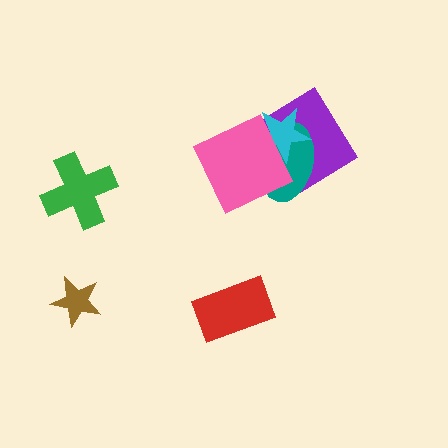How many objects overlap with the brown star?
0 objects overlap with the brown star.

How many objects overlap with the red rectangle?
0 objects overlap with the red rectangle.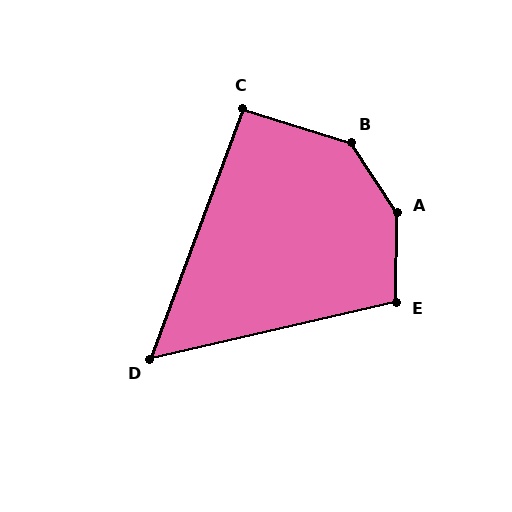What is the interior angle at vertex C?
Approximately 93 degrees (approximately right).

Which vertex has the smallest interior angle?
D, at approximately 57 degrees.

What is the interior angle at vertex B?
Approximately 141 degrees (obtuse).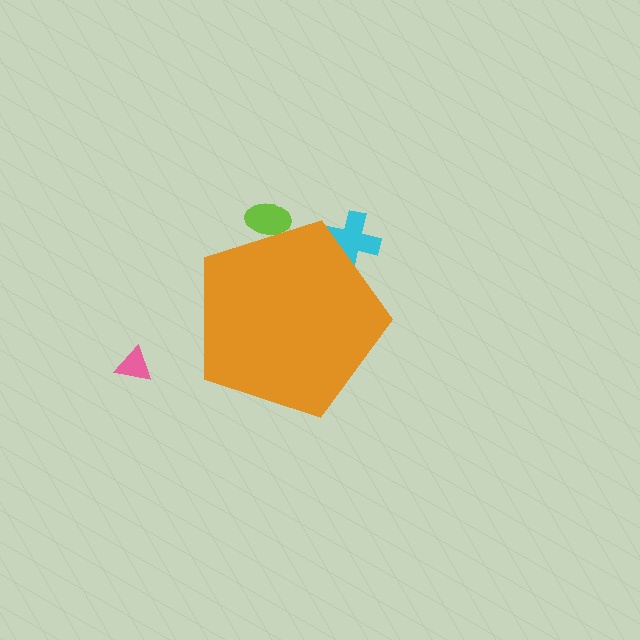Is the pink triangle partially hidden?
No, the pink triangle is fully visible.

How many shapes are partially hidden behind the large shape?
2 shapes are partially hidden.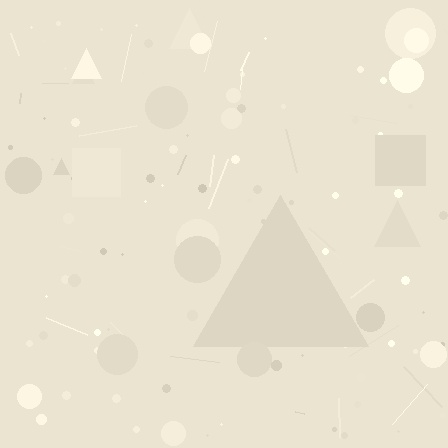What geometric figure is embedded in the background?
A triangle is embedded in the background.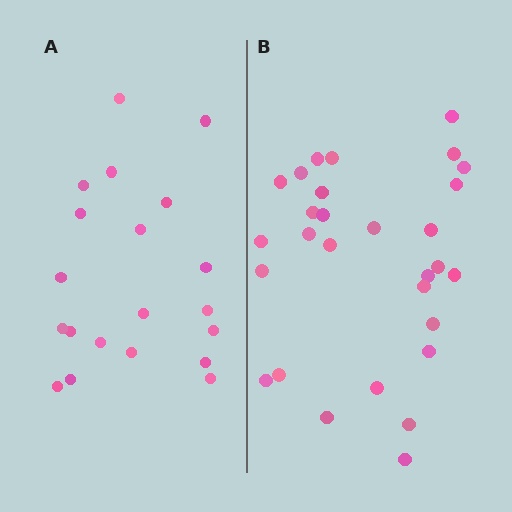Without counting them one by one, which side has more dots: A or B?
Region B (the right region) has more dots.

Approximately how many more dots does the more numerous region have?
Region B has roughly 8 or so more dots than region A.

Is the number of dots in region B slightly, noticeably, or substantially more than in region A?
Region B has substantially more. The ratio is roughly 1.4 to 1.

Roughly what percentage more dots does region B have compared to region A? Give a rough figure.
About 45% more.